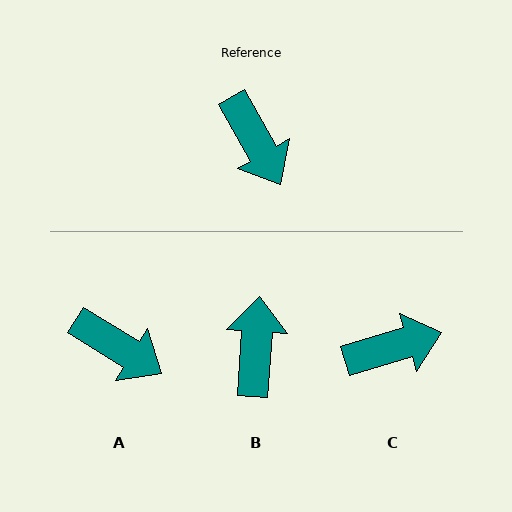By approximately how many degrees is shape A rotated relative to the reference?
Approximately 28 degrees counter-clockwise.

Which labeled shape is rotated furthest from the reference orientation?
B, about 147 degrees away.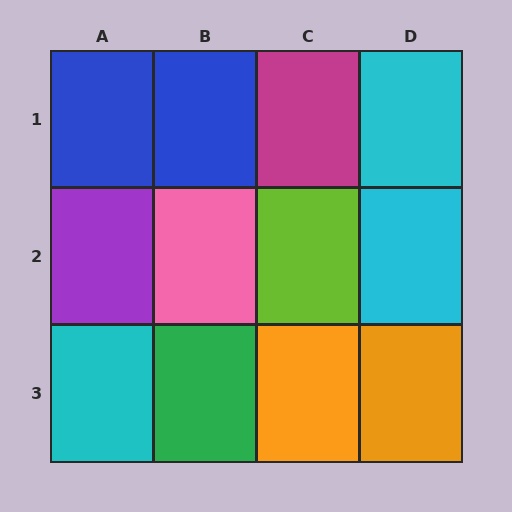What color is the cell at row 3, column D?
Orange.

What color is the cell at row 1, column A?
Blue.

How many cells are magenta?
1 cell is magenta.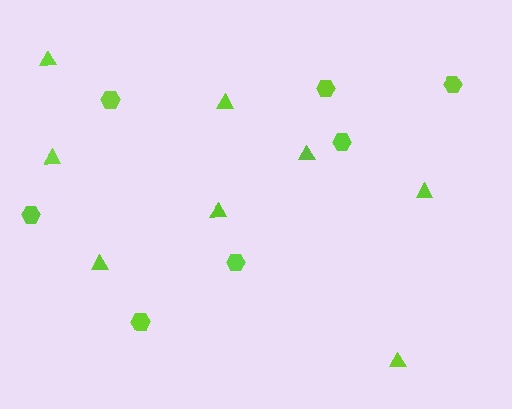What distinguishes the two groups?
There are 2 groups: one group of hexagons (7) and one group of triangles (8).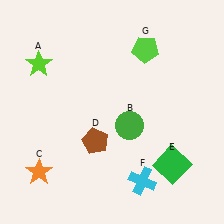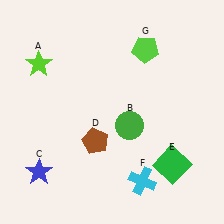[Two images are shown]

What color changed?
The star (C) changed from orange in Image 1 to blue in Image 2.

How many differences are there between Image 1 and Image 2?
There is 1 difference between the two images.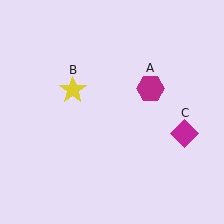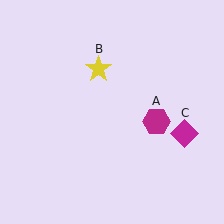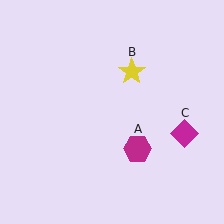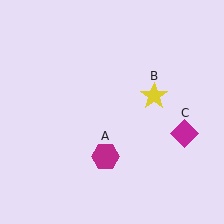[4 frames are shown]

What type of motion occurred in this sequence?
The magenta hexagon (object A), yellow star (object B) rotated clockwise around the center of the scene.